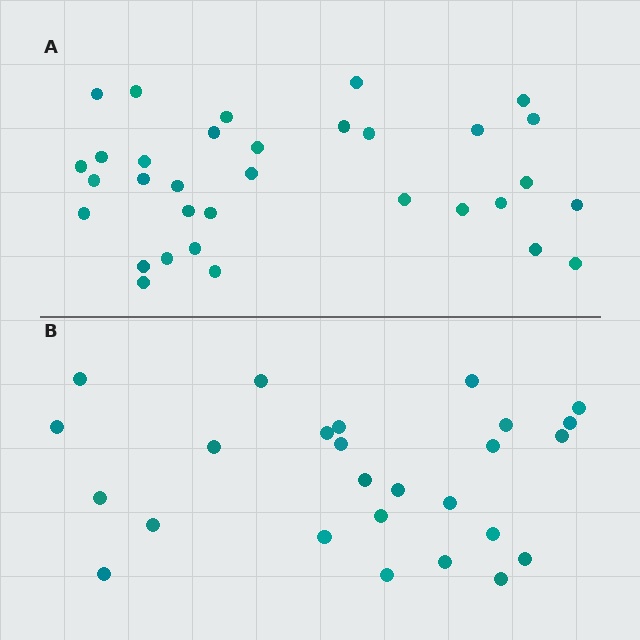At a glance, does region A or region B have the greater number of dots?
Region A (the top region) has more dots.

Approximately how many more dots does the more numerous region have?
Region A has roughly 8 or so more dots than region B.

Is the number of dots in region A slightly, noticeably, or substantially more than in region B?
Region A has noticeably more, but not dramatically so. The ratio is roughly 1.3 to 1.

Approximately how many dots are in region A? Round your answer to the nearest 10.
About 30 dots. (The exact count is 33, which rounds to 30.)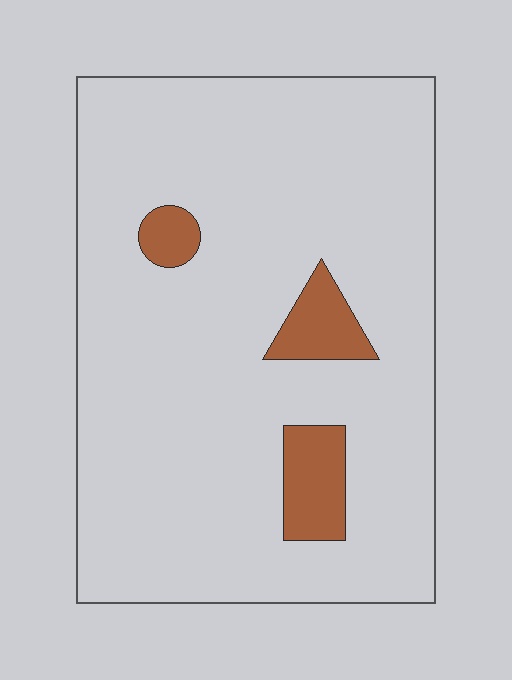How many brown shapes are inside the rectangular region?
3.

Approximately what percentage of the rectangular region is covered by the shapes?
Approximately 10%.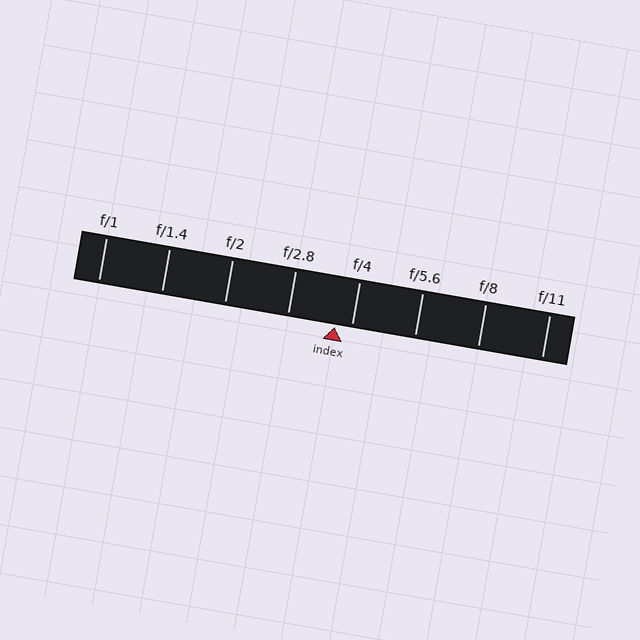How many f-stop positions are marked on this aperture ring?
There are 8 f-stop positions marked.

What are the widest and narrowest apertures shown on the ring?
The widest aperture shown is f/1 and the narrowest is f/11.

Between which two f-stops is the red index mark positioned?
The index mark is between f/2.8 and f/4.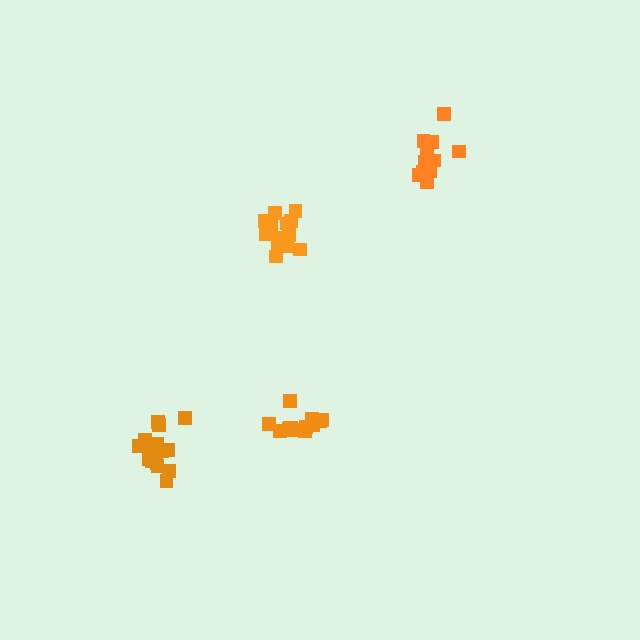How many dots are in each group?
Group 1: 15 dots, Group 2: 15 dots, Group 3: 12 dots, Group 4: 15 dots (57 total).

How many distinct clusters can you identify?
There are 4 distinct clusters.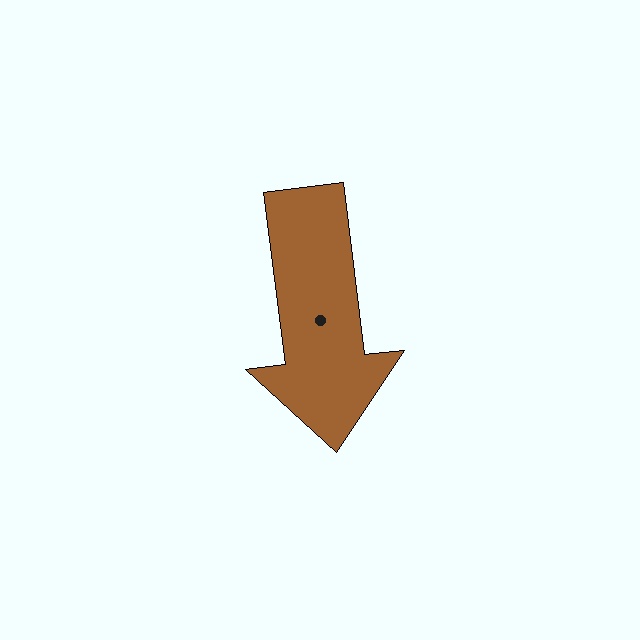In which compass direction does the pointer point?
South.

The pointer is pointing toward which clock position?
Roughly 6 o'clock.